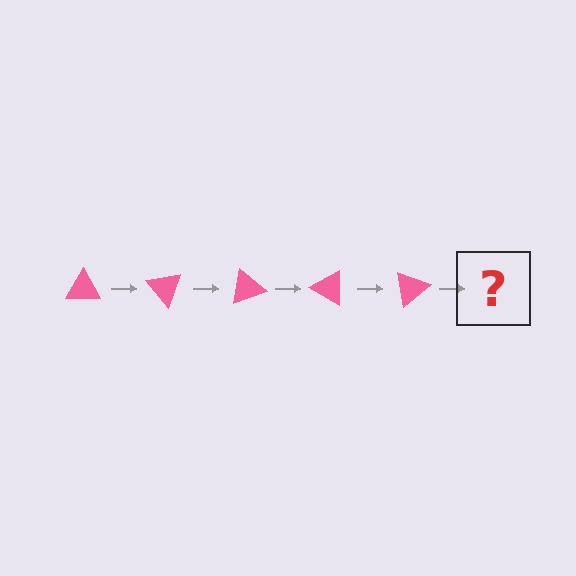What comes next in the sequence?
The next element should be a pink triangle rotated 250 degrees.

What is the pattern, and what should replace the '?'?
The pattern is that the triangle rotates 50 degrees each step. The '?' should be a pink triangle rotated 250 degrees.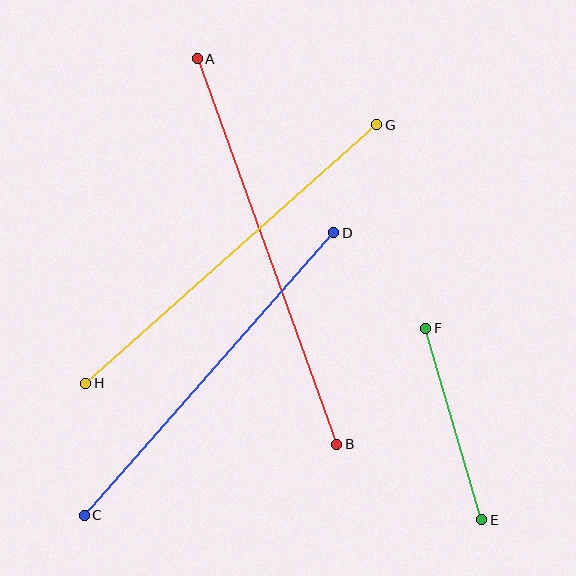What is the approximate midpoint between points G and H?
The midpoint is at approximately (231, 254) pixels.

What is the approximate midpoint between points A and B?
The midpoint is at approximately (267, 251) pixels.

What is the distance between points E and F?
The distance is approximately 199 pixels.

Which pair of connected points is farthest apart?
Points A and B are farthest apart.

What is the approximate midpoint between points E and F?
The midpoint is at approximately (454, 424) pixels.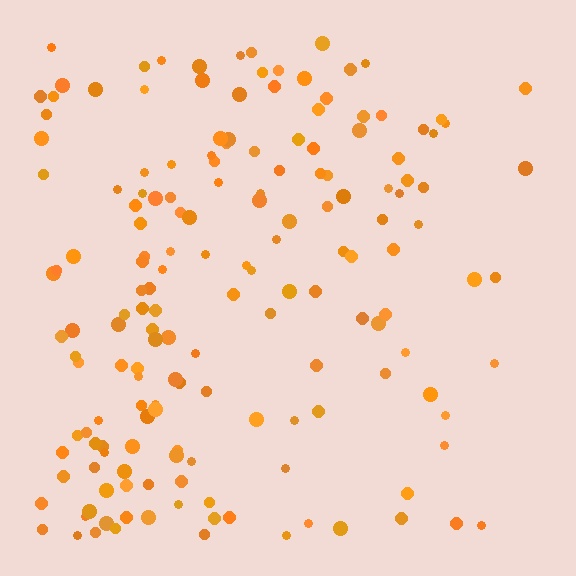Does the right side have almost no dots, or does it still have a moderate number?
Still a moderate number, just noticeably fewer than the left.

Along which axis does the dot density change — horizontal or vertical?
Horizontal.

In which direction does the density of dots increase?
From right to left, with the left side densest.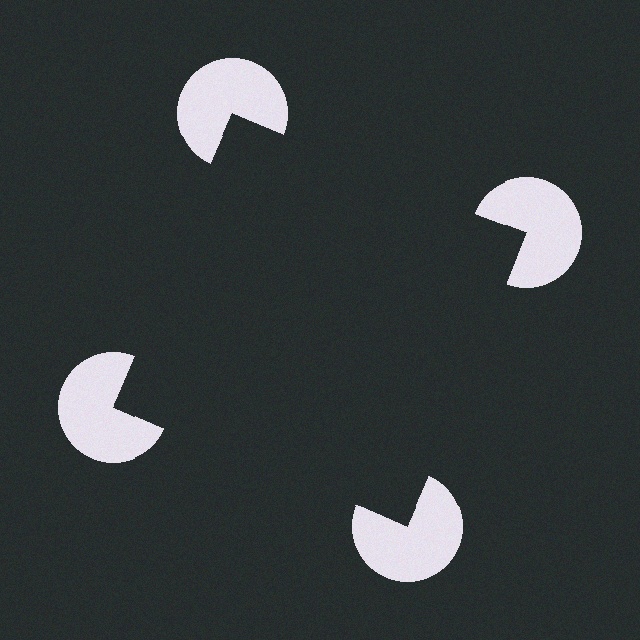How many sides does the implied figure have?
4 sides.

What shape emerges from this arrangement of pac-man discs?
An illusory square — its edges are inferred from the aligned wedge cuts in the pac-man discs, not physically drawn.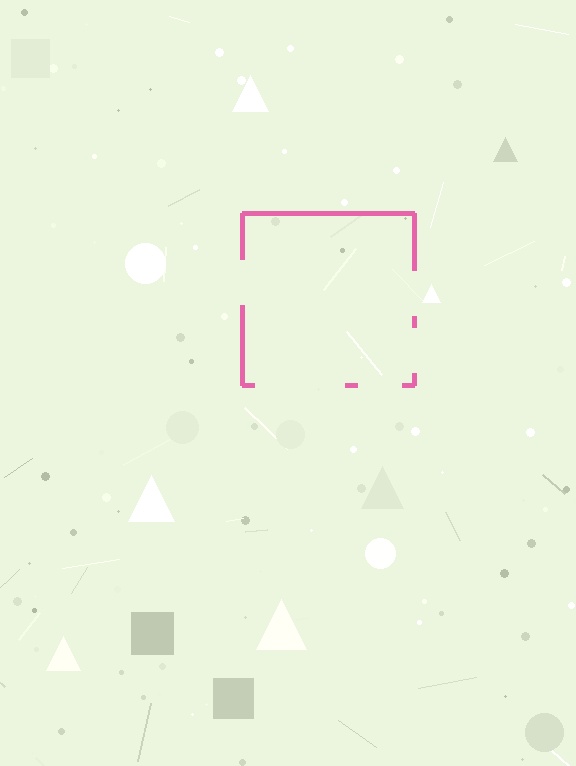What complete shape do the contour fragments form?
The contour fragments form a square.